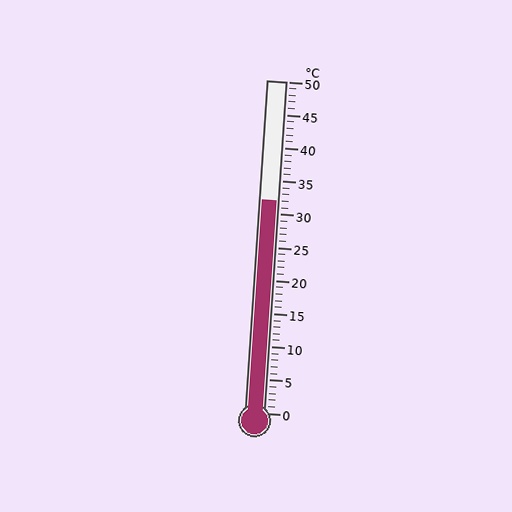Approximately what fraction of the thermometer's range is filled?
The thermometer is filled to approximately 65% of its range.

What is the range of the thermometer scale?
The thermometer scale ranges from 0°C to 50°C.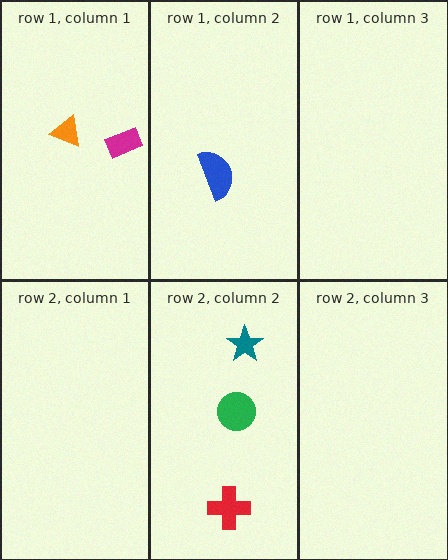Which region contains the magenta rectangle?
The row 1, column 1 region.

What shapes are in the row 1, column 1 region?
The orange triangle, the magenta rectangle.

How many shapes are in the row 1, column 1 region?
2.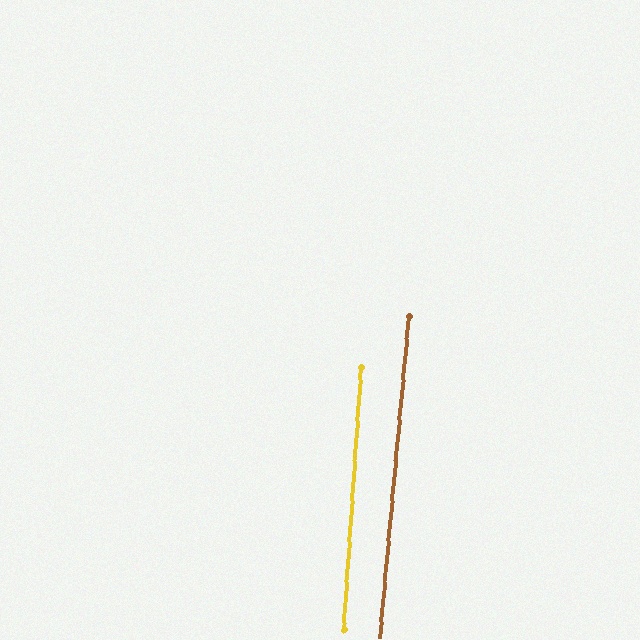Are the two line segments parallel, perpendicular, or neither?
Parallel — their directions differ by only 1.4°.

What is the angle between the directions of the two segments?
Approximately 1 degree.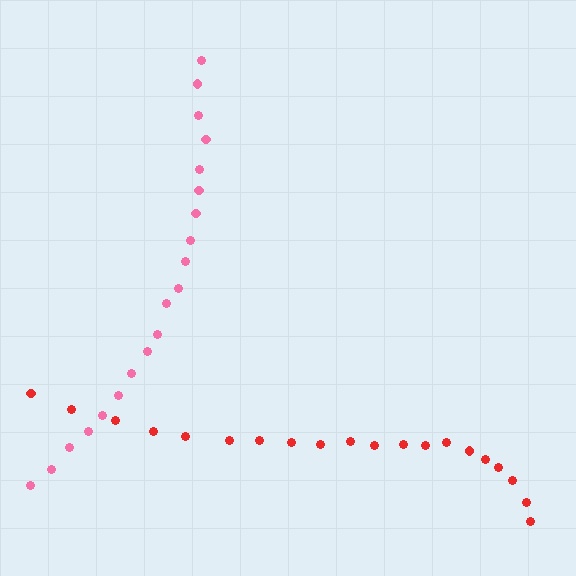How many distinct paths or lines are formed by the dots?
There are 2 distinct paths.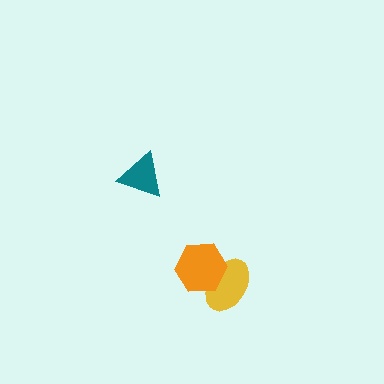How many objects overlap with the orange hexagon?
1 object overlaps with the orange hexagon.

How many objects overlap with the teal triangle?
0 objects overlap with the teal triangle.